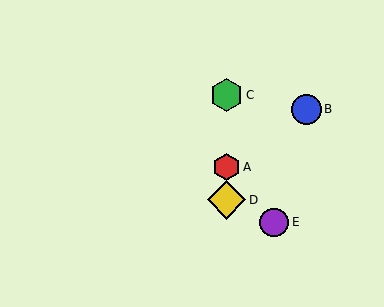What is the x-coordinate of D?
Object D is at x≈227.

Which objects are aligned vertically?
Objects A, C, D are aligned vertically.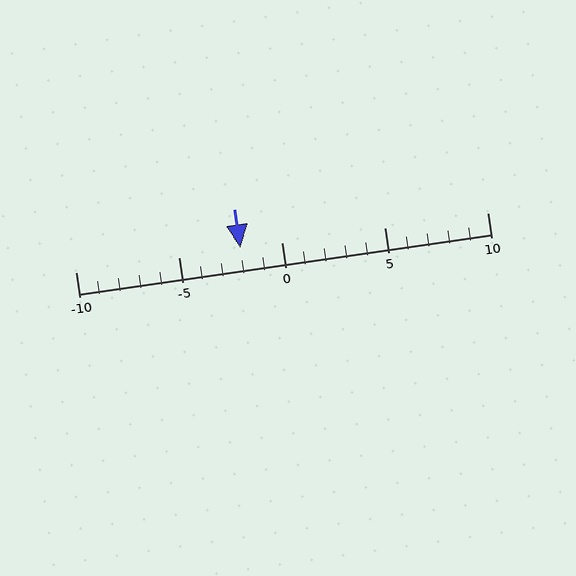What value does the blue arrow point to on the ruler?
The blue arrow points to approximately -2.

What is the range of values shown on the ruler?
The ruler shows values from -10 to 10.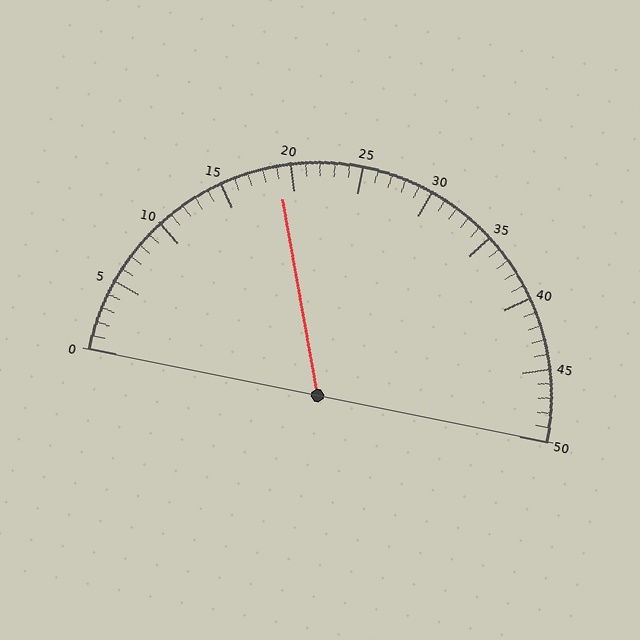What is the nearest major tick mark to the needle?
The nearest major tick mark is 20.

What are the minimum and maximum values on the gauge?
The gauge ranges from 0 to 50.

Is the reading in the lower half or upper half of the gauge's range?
The reading is in the lower half of the range (0 to 50).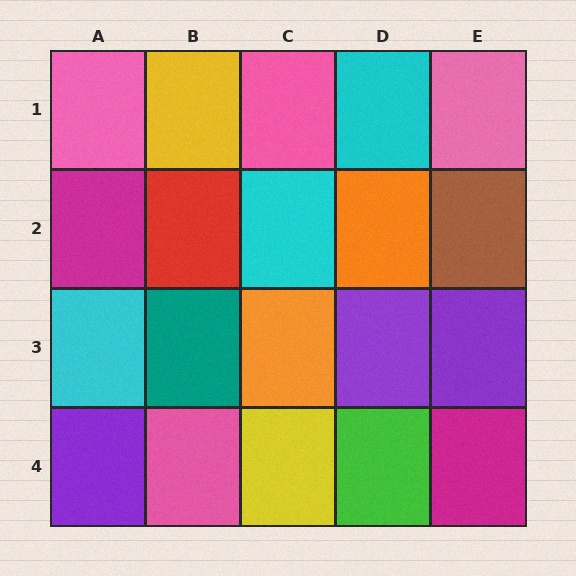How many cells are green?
1 cell is green.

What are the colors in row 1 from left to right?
Pink, yellow, pink, cyan, pink.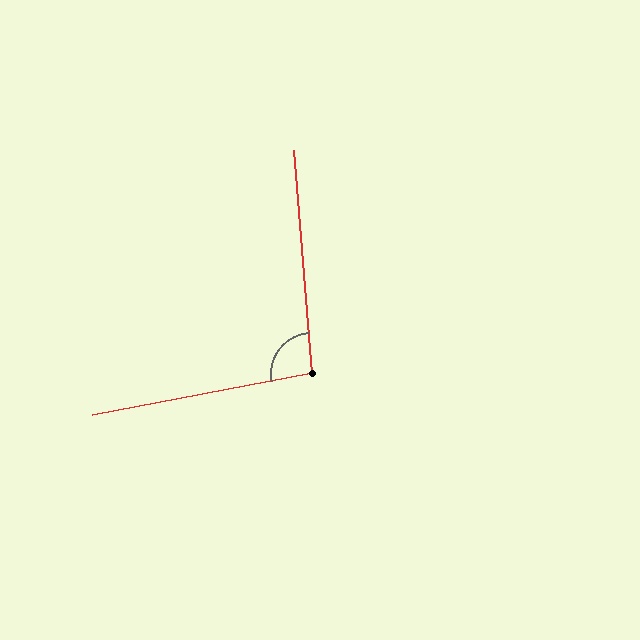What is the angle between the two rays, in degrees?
Approximately 96 degrees.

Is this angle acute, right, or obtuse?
It is obtuse.